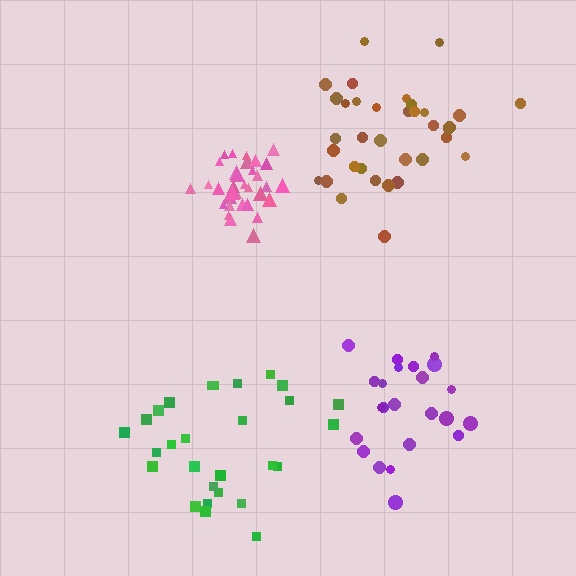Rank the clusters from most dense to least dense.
pink, brown, purple, green.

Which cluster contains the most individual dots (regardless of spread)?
Brown (35).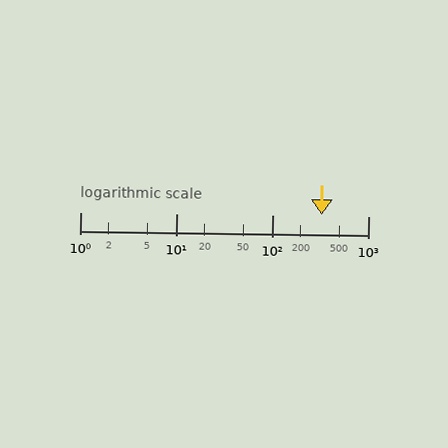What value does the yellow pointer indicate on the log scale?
The pointer indicates approximately 330.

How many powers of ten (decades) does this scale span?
The scale spans 3 decades, from 1 to 1000.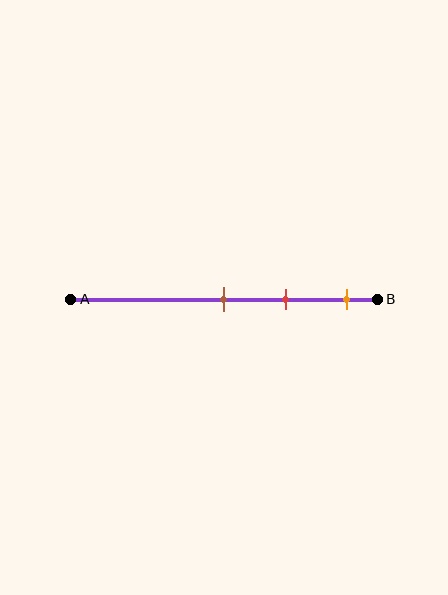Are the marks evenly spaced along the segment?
Yes, the marks are approximately evenly spaced.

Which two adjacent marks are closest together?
The brown and red marks are the closest adjacent pair.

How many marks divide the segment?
There are 3 marks dividing the segment.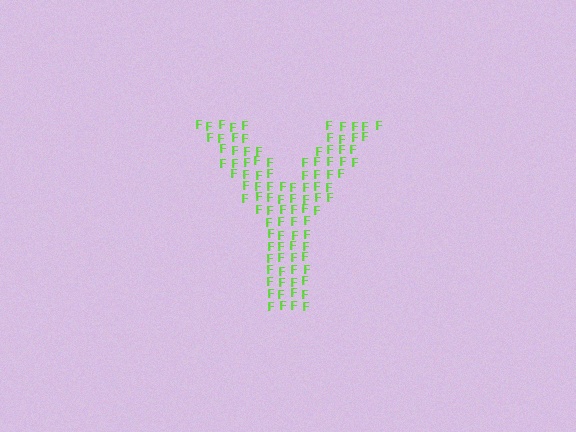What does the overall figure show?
The overall figure shows the letter Y.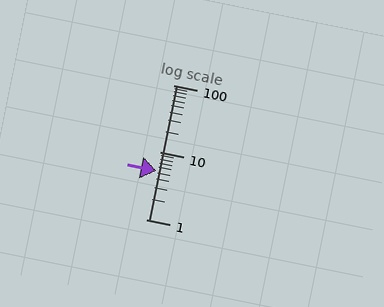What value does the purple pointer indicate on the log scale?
The pointer indicates approximately 5.2.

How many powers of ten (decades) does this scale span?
The scale spans 2 decades, from 1 to 100.